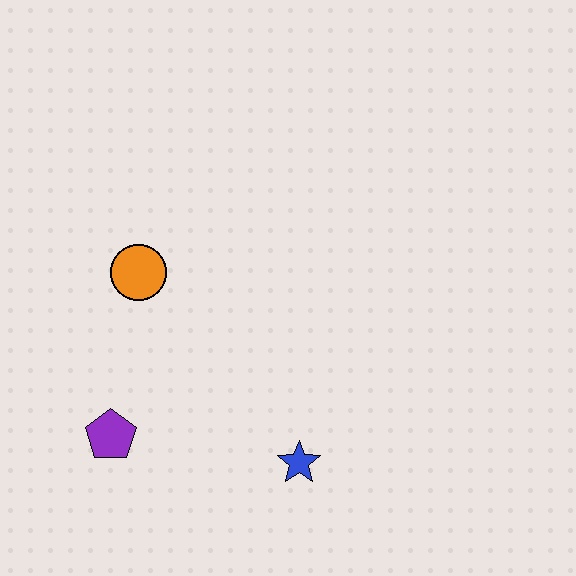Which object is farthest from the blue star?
The orange circle is farthest from the blue star.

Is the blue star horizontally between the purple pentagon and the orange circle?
No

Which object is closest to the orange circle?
The purple pentagon is closest to the orange circle.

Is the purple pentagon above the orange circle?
No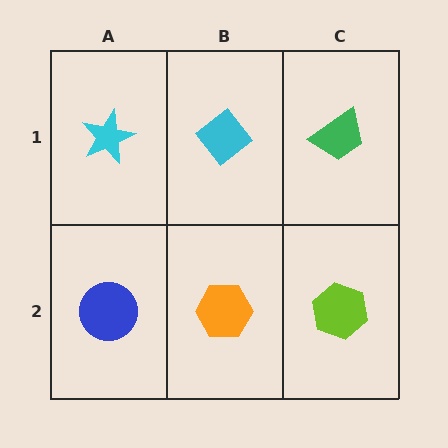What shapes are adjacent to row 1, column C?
A lime hexagon (row 2, column C), a cyan diamond (row 1, column B).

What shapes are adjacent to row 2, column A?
A cyan star (row 1, column A), an orange hexagon (row 2, column B).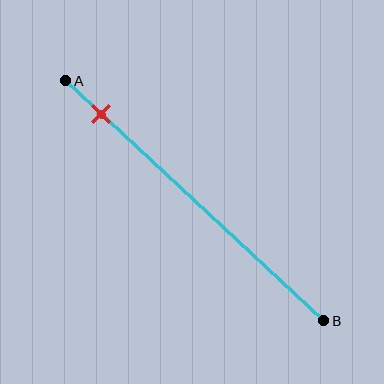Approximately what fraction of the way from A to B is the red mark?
The red mark is approximately 15% of the way from A to B.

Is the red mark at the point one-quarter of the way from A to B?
No, the mark is at about 15% from A, not at the 25% one-quarter point.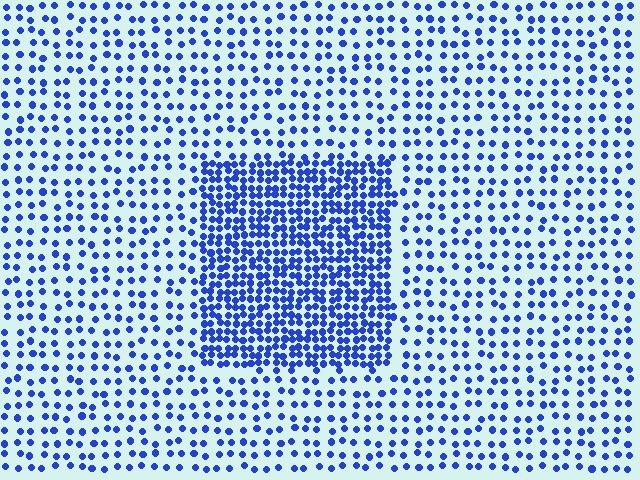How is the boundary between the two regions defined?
The boundary is defined by a change in element density (approximately 2.4x ratio). All elements are the same color, size, and shape.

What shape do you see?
I see a rectangle.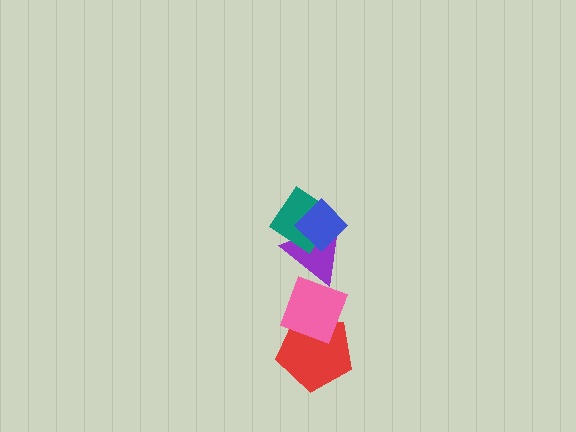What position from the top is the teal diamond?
The teal diamond is 2nd from the top.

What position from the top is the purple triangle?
The purple triangle is 3rd from the top.